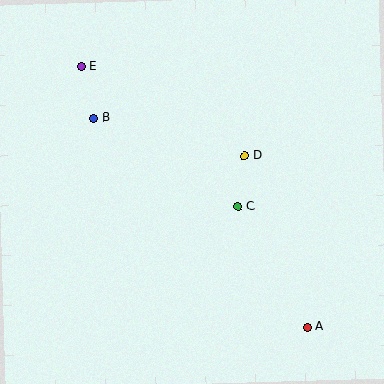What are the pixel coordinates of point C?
Point C is at (238, 206).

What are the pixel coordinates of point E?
Point E is at (82, 66).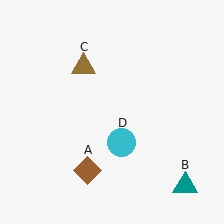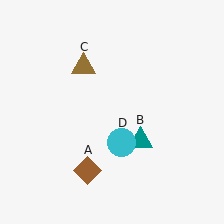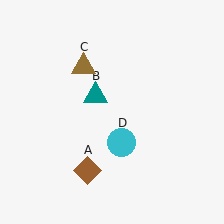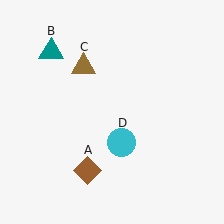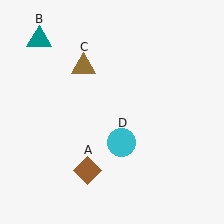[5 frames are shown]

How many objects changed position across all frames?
1 object changed position: teal triangle (object B).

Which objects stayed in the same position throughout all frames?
Brown diamond (object A) and brown triangle (object C) and cyan circle (object D) remained stationary.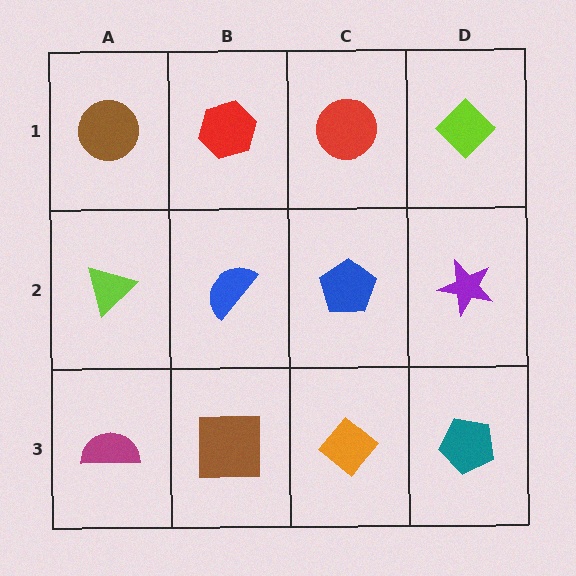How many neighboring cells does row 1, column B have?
3.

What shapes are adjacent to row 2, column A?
A brown circle (row 1, column A), a magenta semicircle (row 3, column A), a blue semicircle (row 2, column B).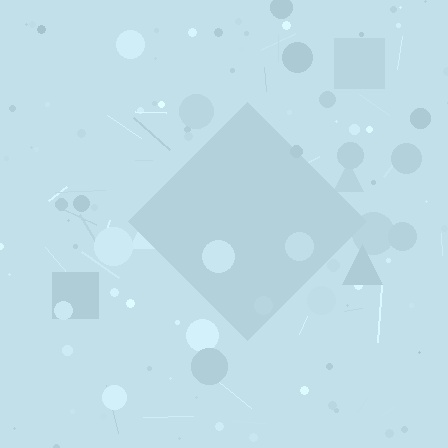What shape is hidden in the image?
A diamond is hidden in the image.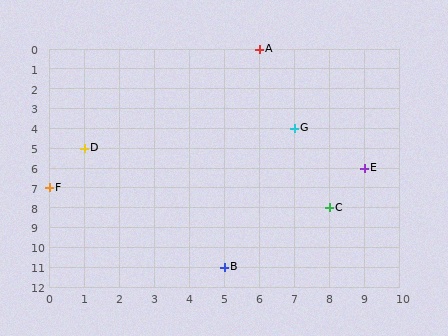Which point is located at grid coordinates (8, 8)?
Point C is at (8, 8).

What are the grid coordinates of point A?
Point A is at grid coordinates (6, 0).